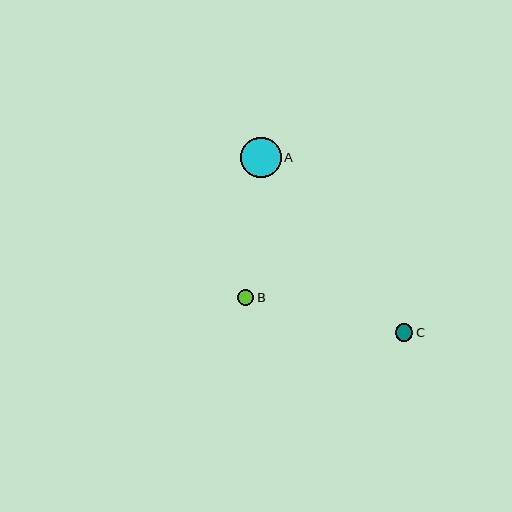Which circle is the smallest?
Circle B is the smallest with a size of approximately 16 pixels.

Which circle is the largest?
Circle A is the largest with a size of approximately 41 pixels.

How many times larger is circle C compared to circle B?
Circle C is approximately 1.1 times the size of circle B.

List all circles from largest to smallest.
From largest to smallest: A, C, B.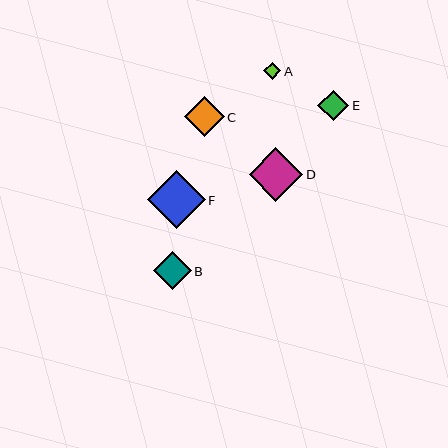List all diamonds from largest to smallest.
From largest to smallest: F, D, C, B, E, A.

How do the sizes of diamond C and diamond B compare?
Diamond C and diamond B are approximately the same size.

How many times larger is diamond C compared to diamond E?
Diamond C is approximately 1.3 times the size of diamond E.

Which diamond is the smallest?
Diamond A is the smallest with a size of approximately 18 pixels.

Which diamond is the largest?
Diamond F is the largest with a size of approximately 58 pixels.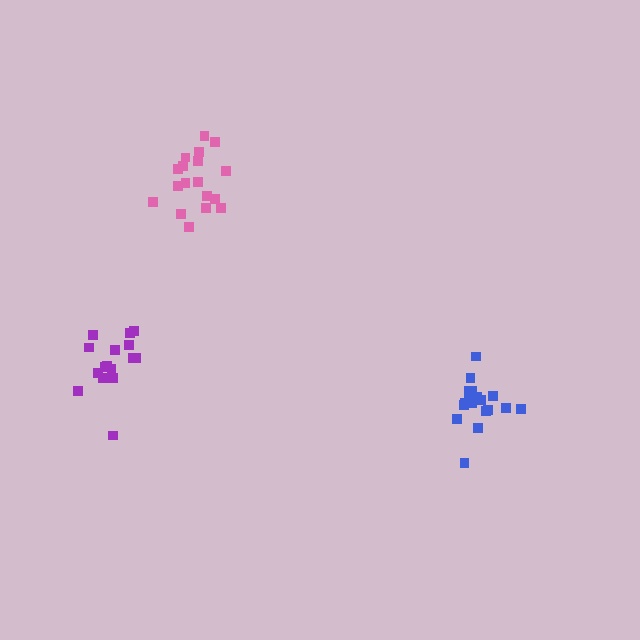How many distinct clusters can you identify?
There are 3 distinct clusters.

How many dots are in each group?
Group 1: 16 dots, Group 2: 18 dots, Group 3: 18 dots (52 total).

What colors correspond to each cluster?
The clusters are colored: purple, blue, pink.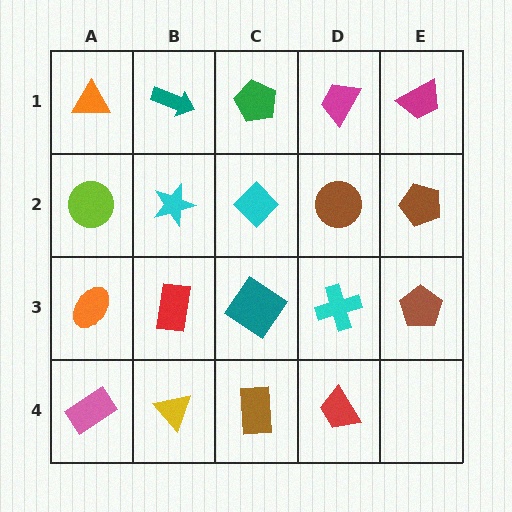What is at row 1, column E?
A magenta trapezoid.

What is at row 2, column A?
A lime circle.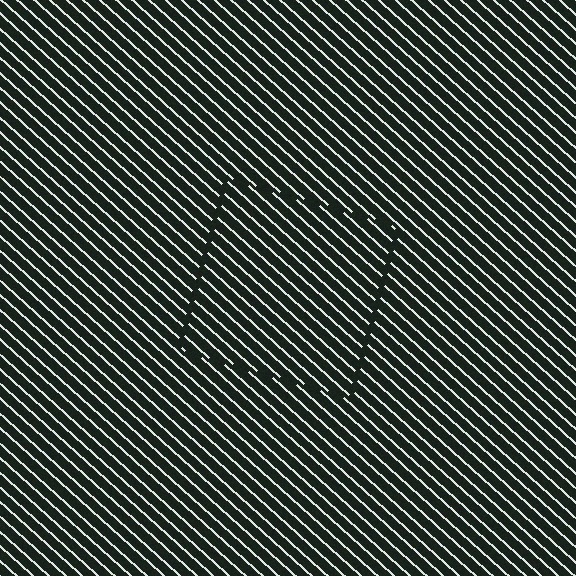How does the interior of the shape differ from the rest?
The interior of the shape contains the same grating, shifted by half a period — the contour is defined by the phase discontinuity where line-ends from the inner and outer gratings abut.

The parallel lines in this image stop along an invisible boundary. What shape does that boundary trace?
An illusory square. The interior of the shape contains the same grating, shifted by half a period — the contour is defined by the phase discontinuity where line-ends from the inner and outer gratings abut.